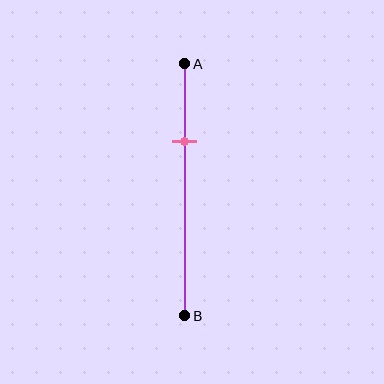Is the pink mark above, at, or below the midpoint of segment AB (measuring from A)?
The pink mark is above the midpoint of segment AB.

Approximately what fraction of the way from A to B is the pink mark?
The pink mark is approximately 30% of the way from A to B.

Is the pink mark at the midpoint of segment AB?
No, the mark is at about 30% from A, not at the 50% midpoint.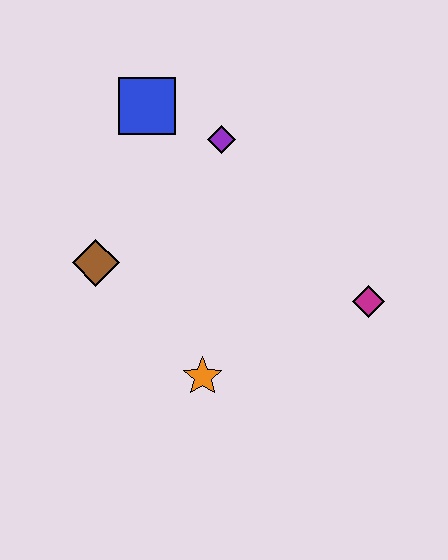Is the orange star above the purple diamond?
No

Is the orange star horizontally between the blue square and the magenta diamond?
Yes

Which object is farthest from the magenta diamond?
The blue square is farthest from the magenta diamond.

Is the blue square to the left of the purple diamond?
Yes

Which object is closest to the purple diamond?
The blue square is closest to the purple diamond.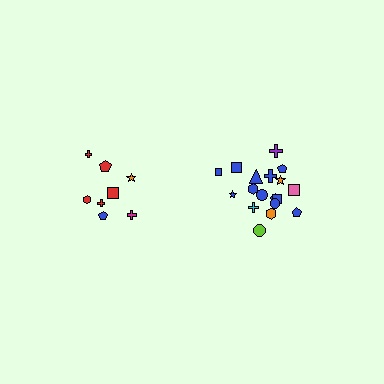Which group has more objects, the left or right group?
The right group.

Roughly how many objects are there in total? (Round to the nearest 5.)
Roughly 25 objects in total.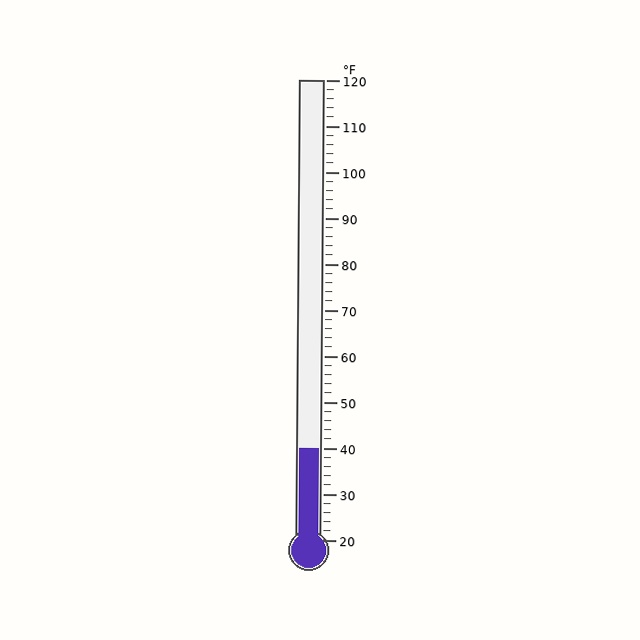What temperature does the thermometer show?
The thermometer shows approximately 40°F.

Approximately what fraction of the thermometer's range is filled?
The thermometer is filled to approximately 20% of its range.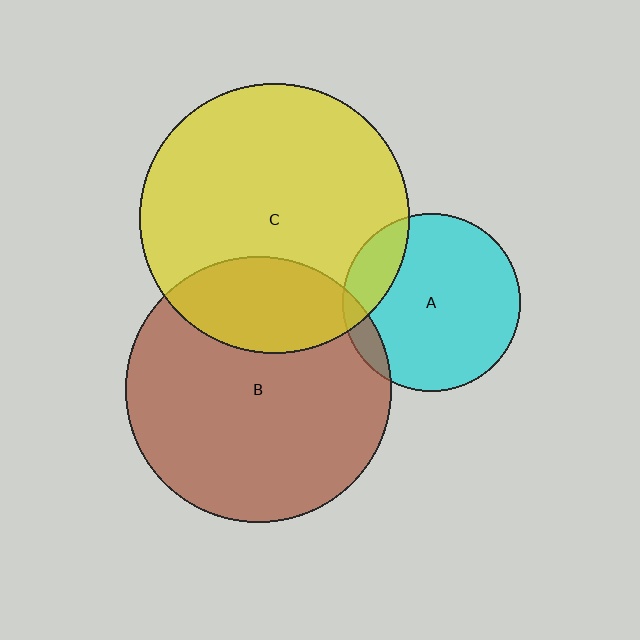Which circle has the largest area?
Circle C (yellow).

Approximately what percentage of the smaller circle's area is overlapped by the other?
Approximately 25%.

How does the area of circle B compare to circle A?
Approximately 2.2 times.